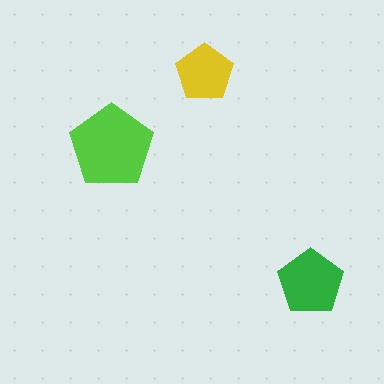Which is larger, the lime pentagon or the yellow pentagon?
The lime one.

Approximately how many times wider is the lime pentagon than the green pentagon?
About 1.5 times wider.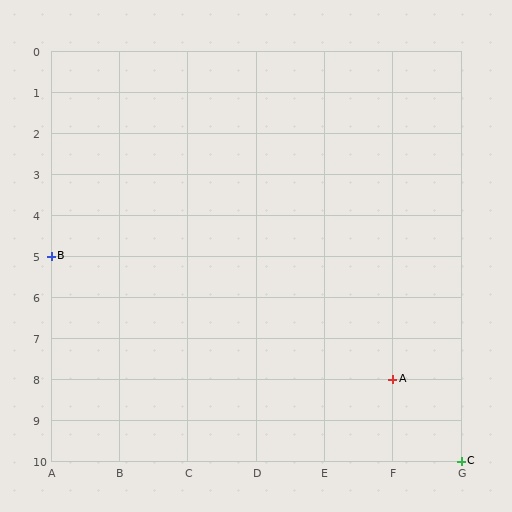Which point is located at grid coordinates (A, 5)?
Point B is at (A, 5).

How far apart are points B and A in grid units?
Points B and A are 5 columns and 3 rows apart (about 5.8 grid units diagonally).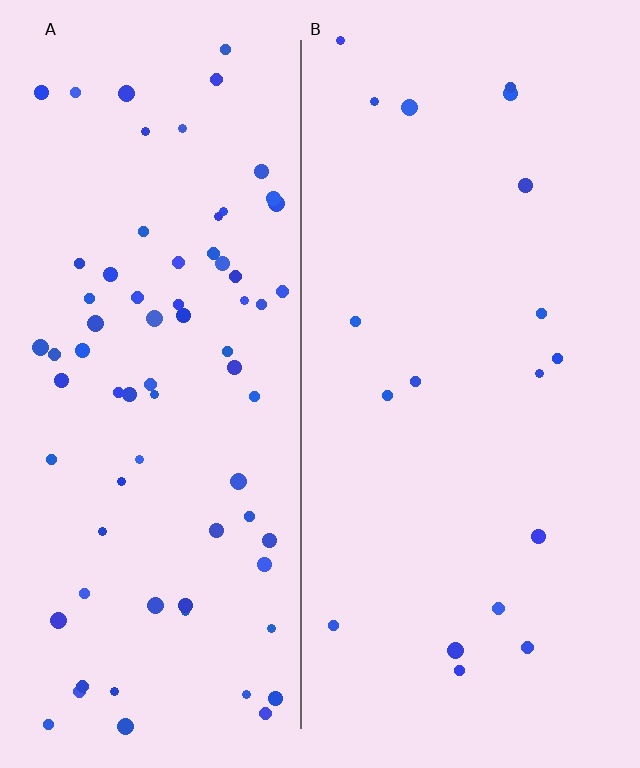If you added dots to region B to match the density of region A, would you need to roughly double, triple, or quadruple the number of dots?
Approximately quadruple.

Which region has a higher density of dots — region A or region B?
A (the left).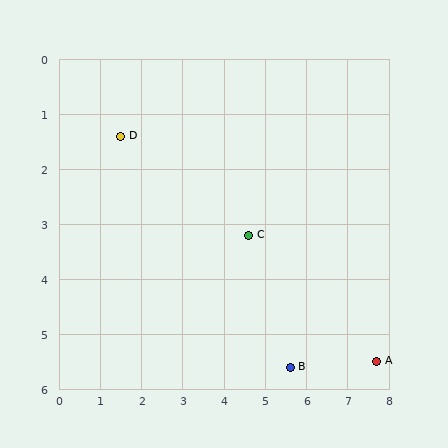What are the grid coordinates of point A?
Point A is at approximately (7.7, 5.5).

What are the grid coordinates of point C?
Point C is at approximately (4.6, 3.2).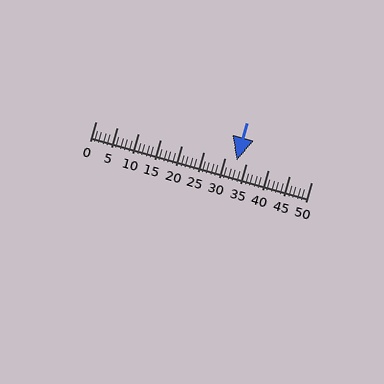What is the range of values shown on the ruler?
The ruler shows values from 0 to 50.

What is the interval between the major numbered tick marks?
The major tick marks are spaced 5 units apart.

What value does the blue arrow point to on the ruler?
The blue arrow points to approximately 33.